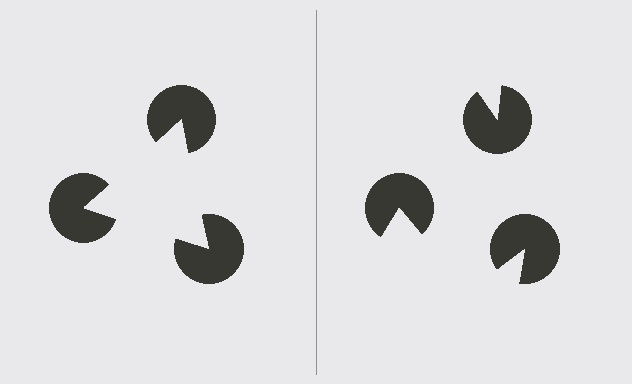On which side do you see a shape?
An illusory triangle appears on the left side. On the right side the wedge cuts are rotated, so no coherent shape forms.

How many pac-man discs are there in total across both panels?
6 — 3 on each side.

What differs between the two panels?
The pac-man discs are positioned identically on both sides; only the wedge orientations differ. On the left they align to a triangle; on the right they are misaligned.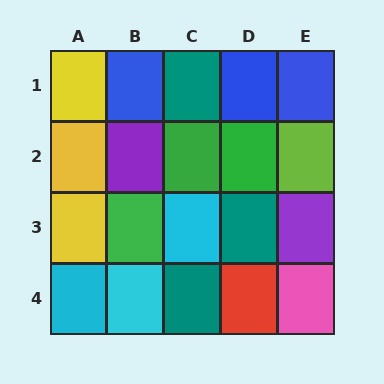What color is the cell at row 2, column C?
Green.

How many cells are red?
1 cell is red.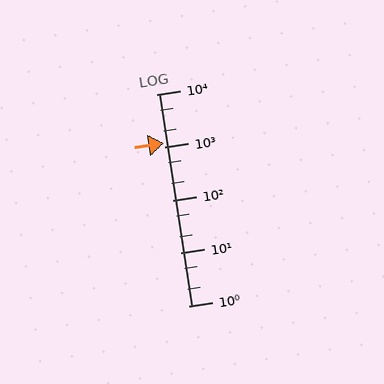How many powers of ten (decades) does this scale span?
The scale spans 4 decades, from 1 to 10000.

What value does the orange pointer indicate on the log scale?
The pointer indicates approximately 1200.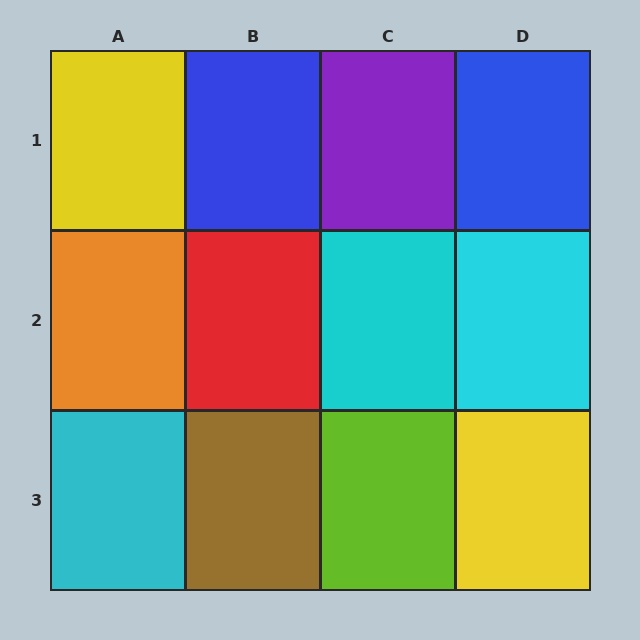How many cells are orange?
1 cell is orange.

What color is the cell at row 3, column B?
Brown.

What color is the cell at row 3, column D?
Yellow.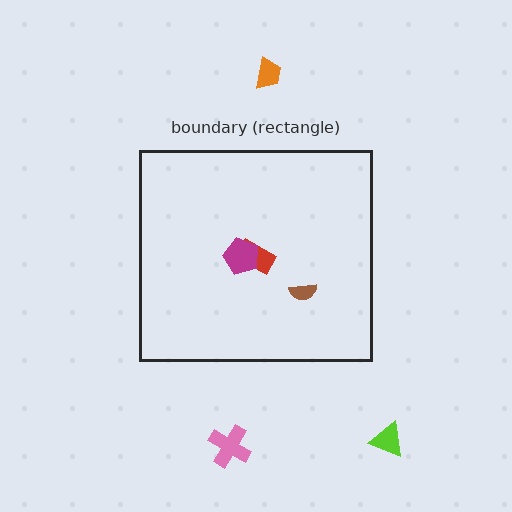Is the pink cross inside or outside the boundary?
Outside.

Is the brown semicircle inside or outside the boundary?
Inside.